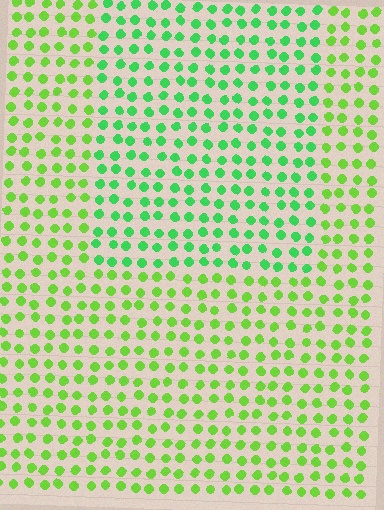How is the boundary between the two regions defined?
The boundary is defined purely by a slight shift in hue (about 32 degrees). Spacing, size, and orientation are identical on both sides.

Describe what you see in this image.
The image is filled with small lime elements in a uniform arrangement. A rectangle-shaped region is visible where the elements are tinted to a slightly different hue, forming a subtle color boundary.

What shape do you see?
I see a rectangle.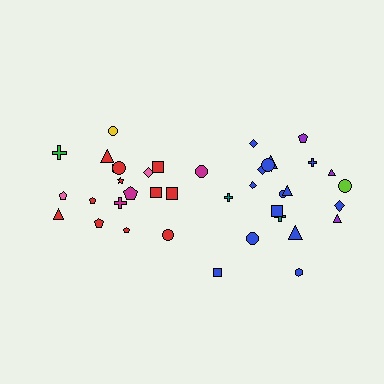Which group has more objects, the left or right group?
The right group.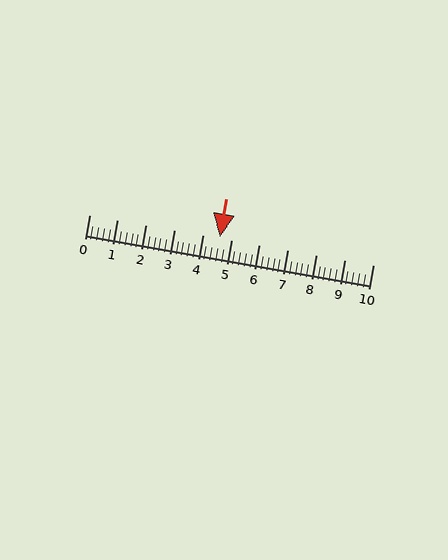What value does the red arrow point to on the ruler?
The red arrow points to approximately 4.6.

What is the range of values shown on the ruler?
The ruler shows values from 0 to 10.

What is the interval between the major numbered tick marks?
The major tick marks are spaced 1 units apart.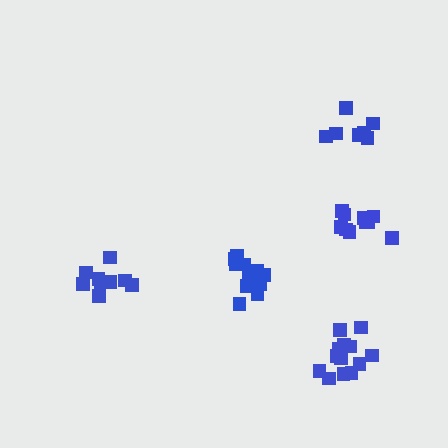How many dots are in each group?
Group 1: 13 dots, Group 2: 9 dots, Group 3: 7 dots, Group 4: 13 dots, Group 5: 10 dots (52 total).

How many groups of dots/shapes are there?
There are 5 groups.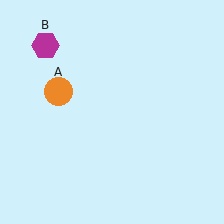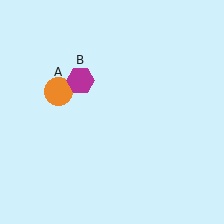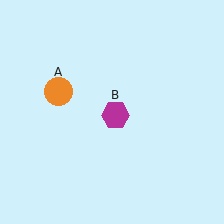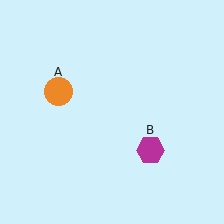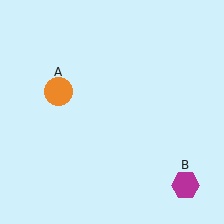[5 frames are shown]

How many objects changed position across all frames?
1 object changed position: magenta hexagon (object B).